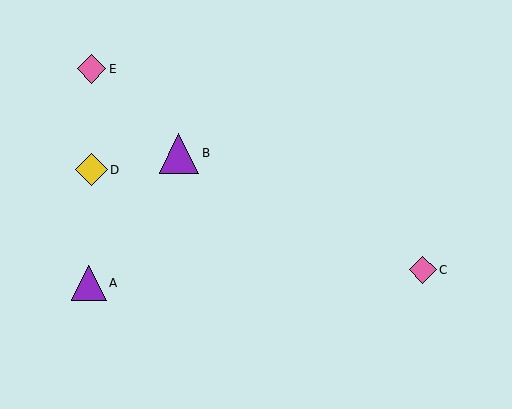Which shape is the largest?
The purple triangle (labeled B) is the largest.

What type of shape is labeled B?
Shape B is a purple triangle.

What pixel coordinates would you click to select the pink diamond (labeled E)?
Click at (91, 69) to select the pink diamond E.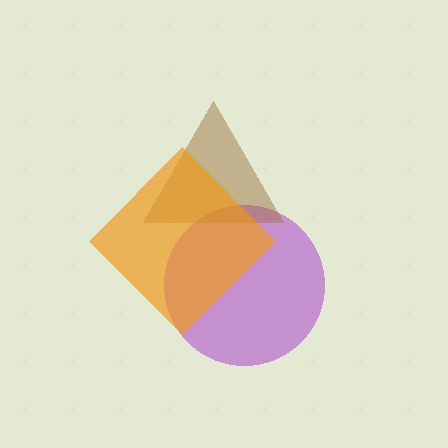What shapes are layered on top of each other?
The layered shapes are: a purple circle, a brown triangle, an orange diamond.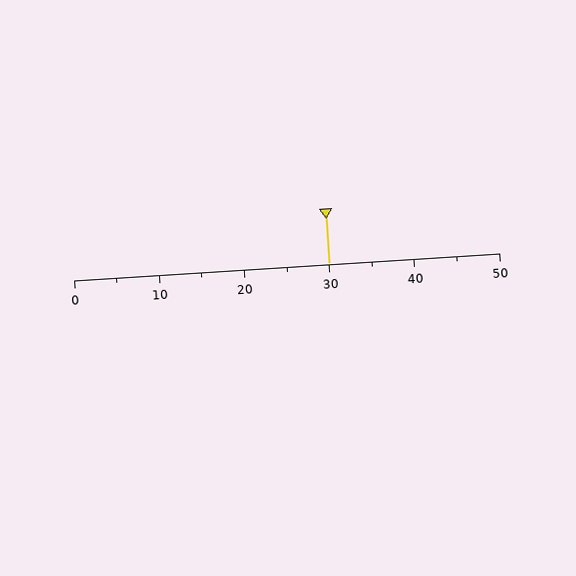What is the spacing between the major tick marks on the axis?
The major ticks are spaced 10 apart.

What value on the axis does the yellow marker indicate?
The marker indicates approximately 30.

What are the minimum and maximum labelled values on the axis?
The axis runs from 0 to 50.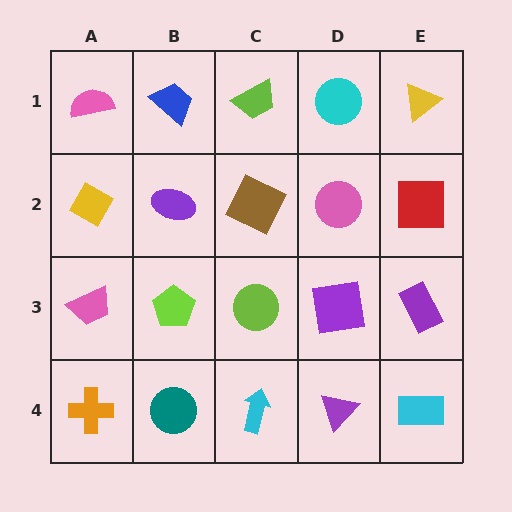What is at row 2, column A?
A yellow diamond.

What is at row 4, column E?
A cyan rectangle.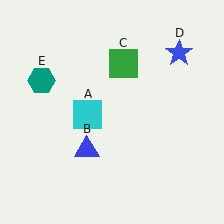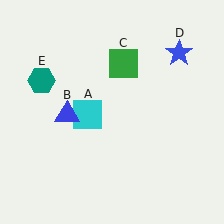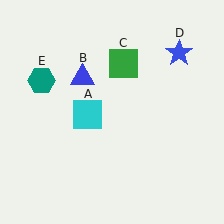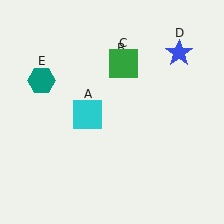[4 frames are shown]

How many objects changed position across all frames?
1 object changed position: blue triangle (object B).